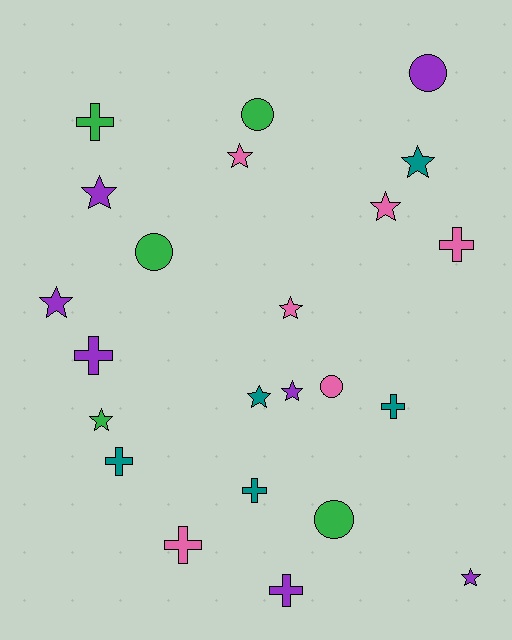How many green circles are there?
There are 3 green circles.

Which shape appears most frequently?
Star, with 10 objects.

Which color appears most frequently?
Purple, with 7 objects.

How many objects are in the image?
There are 23 objects.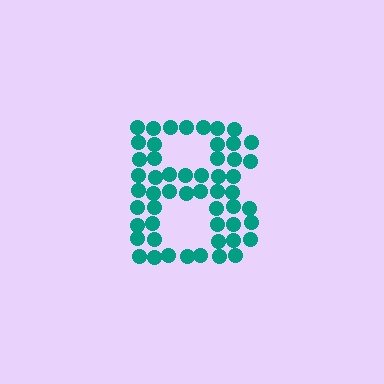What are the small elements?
The small elements are circles.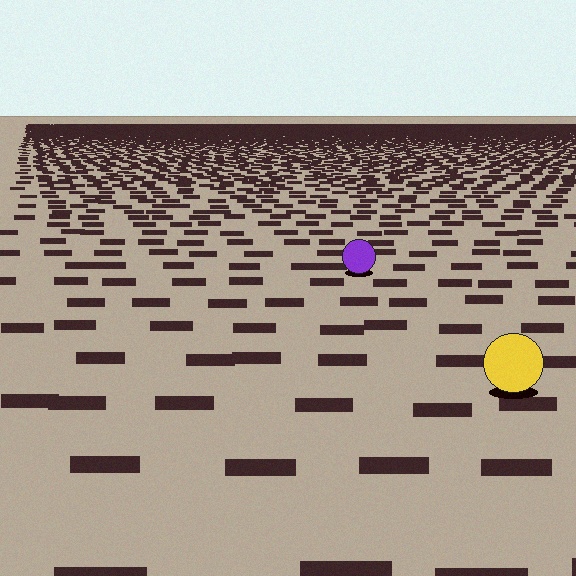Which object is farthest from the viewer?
The purple circle is farthest from the viewer. It appears smaller and the ground texture around it is denser.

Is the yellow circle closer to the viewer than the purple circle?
Yes. The yellow circle is closer — you can tell from the texture gradient: the ground texture is coarser near it.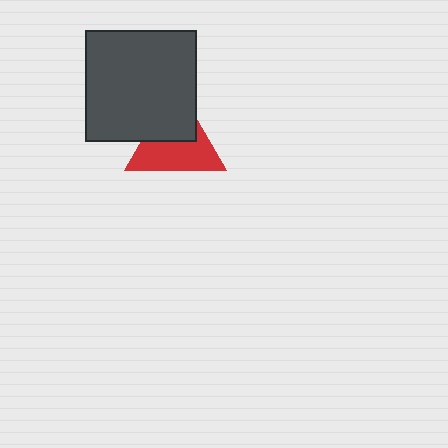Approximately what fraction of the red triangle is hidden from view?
Roughly 41% of the red triangle is hidden behind the dark gray square.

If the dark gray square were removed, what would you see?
You would see the complete red triangle.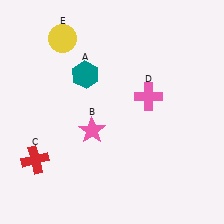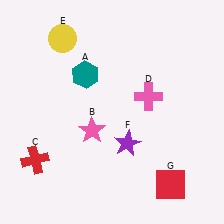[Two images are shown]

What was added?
A purple star (F), a red square (G) were added in Image 2.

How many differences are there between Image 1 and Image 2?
There are 2 differences between the two images.